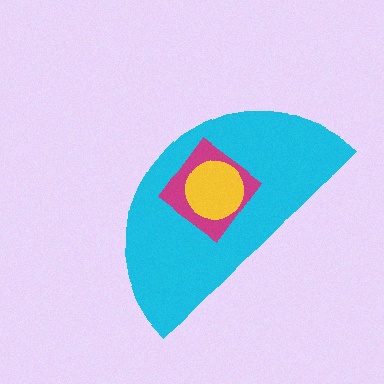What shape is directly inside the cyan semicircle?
The magenta diamond.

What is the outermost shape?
The cyan semicircle.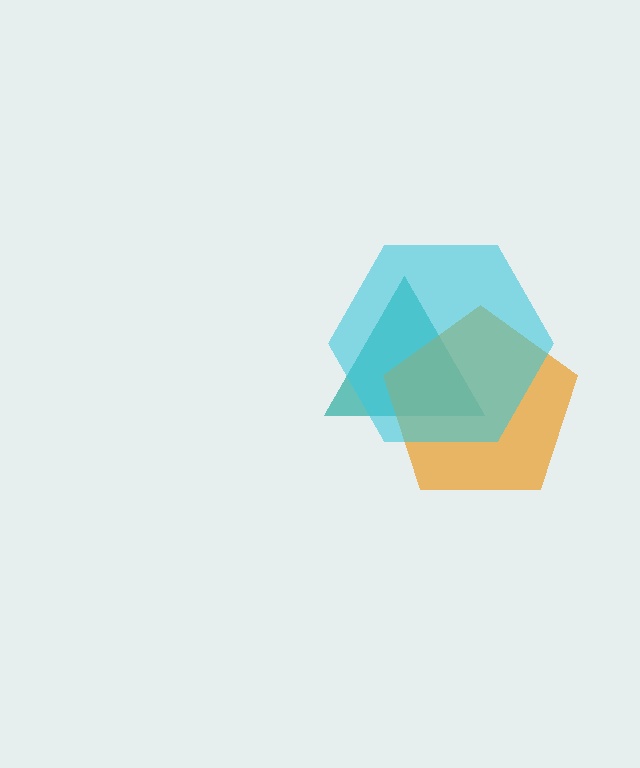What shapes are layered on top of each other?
The layered shapes are: a teal triangle, an orange pentagon, a cyan hexagon.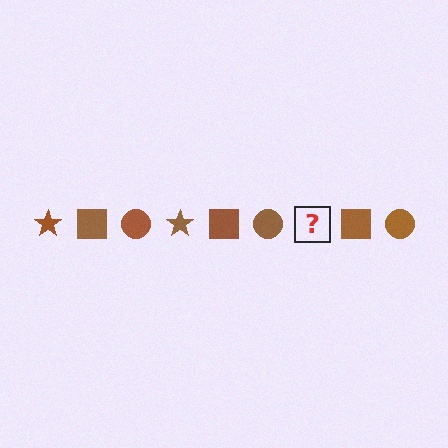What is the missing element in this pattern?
The missing element is a brown star.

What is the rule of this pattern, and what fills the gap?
The rule is that the pattern cycles through star, square, circle shapes in brown. The gap should be filled with a brown star.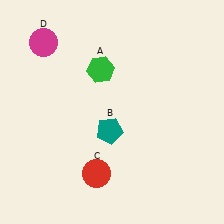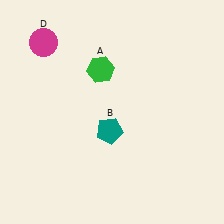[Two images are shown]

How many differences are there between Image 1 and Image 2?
There is 1 difference between the two images.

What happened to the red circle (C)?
The red circle (C) was removed in Image 2. It was in the bottom-left area of Image 1.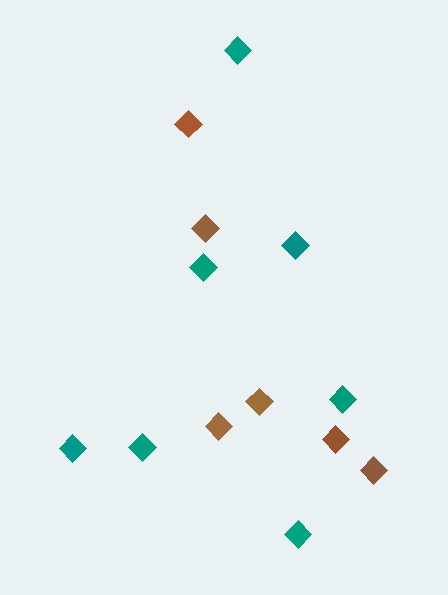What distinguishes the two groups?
There are 2 groups: one group of brown diamonds (6) and one group of teal diamonds (7).